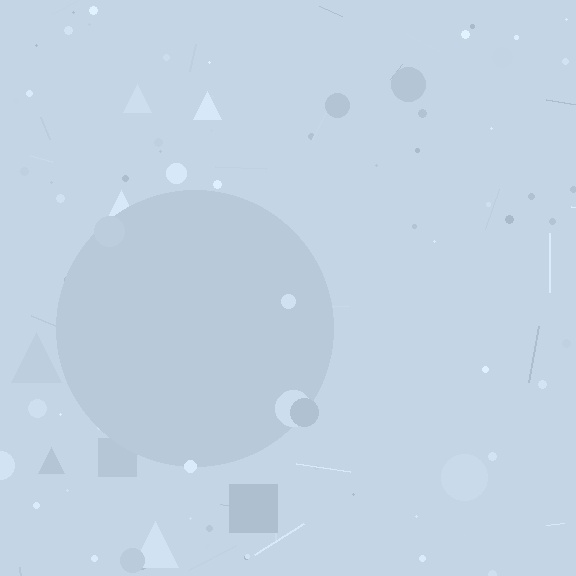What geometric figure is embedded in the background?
A circle is embedded in the background.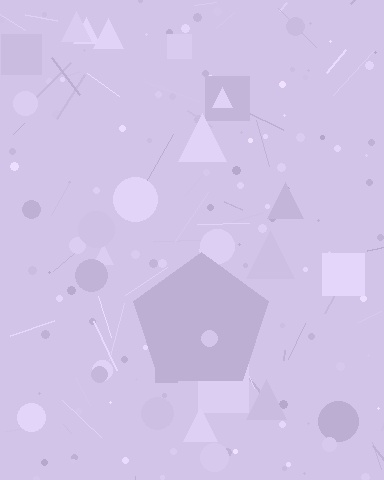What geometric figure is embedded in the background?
A pentagon is embedded in the background.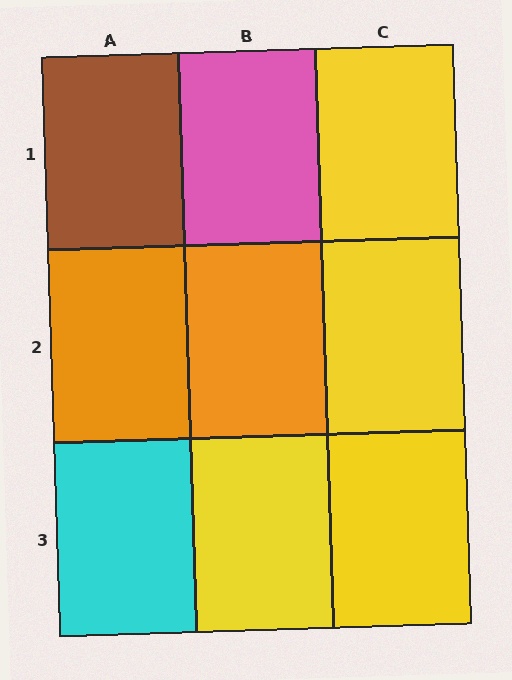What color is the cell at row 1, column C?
Yellow.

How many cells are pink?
1 cell is pink.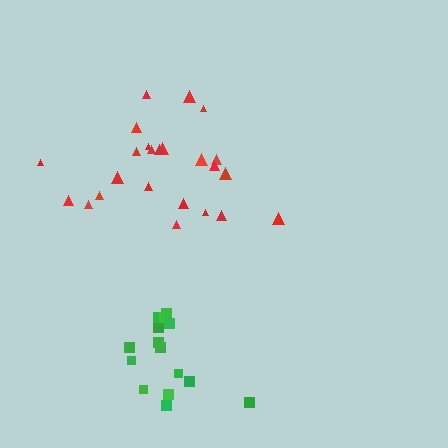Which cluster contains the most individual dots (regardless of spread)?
Red (24).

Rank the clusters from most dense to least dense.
green, red.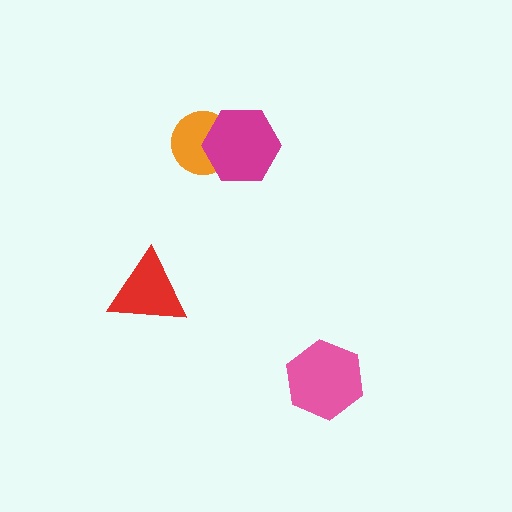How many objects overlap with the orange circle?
1 object overlaps with the orange circle.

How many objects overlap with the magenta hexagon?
1 object overlaps with the magenta hexagon.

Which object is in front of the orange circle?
The magenta hexagon is in front of the orange circle.